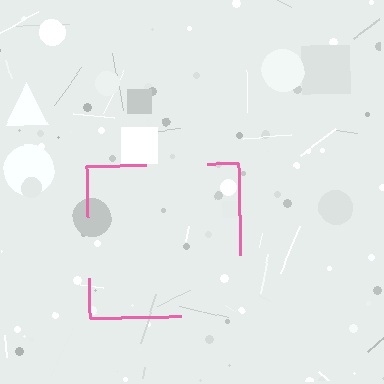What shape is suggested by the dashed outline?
The dashed outline suggests a square.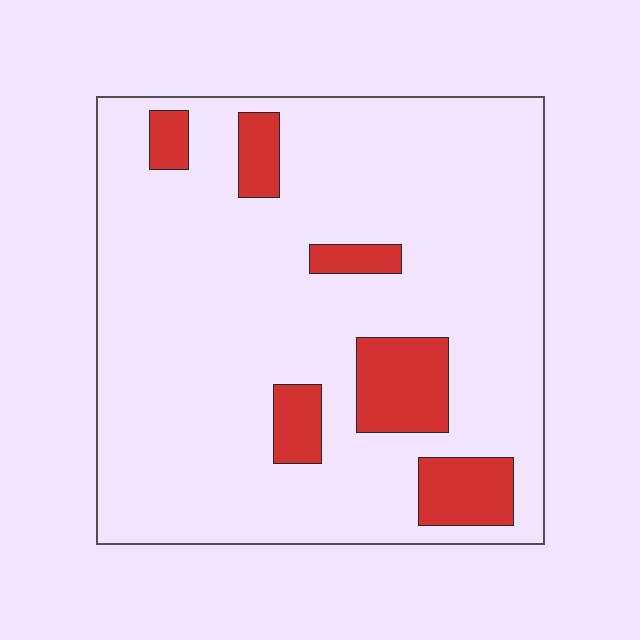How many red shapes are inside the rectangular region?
6.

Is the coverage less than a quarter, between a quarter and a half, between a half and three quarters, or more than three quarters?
Less than a quarter.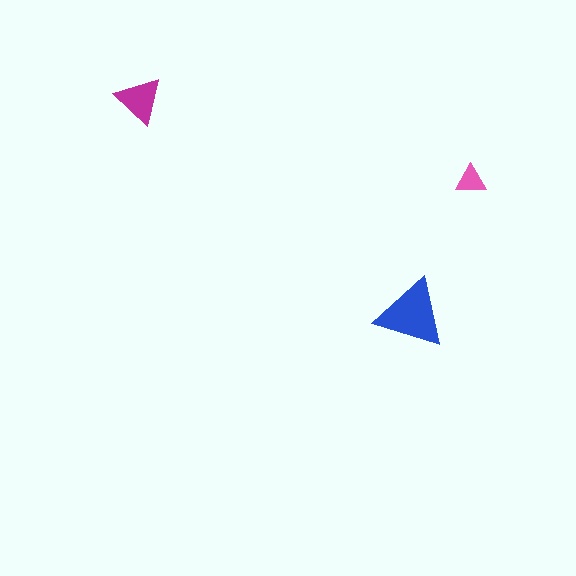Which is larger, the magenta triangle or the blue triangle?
The blue one.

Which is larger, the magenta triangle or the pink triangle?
The magenta one.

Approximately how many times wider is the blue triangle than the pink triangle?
About 2.5 times wider.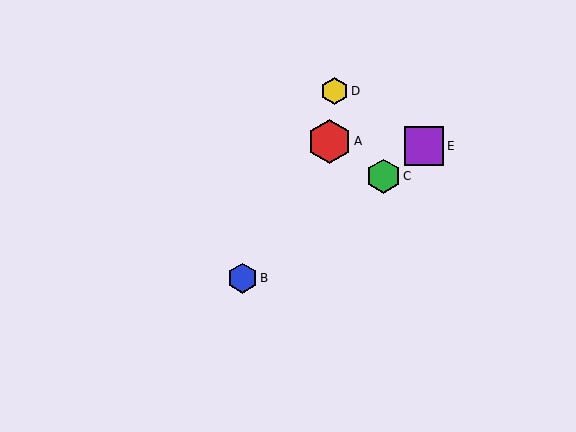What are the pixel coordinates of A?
Object A is at (330, 141).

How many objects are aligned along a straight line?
3 objects (B, C, E) are aligned along a straight line.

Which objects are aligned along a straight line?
Objects B, C, E are aligned along a straight line.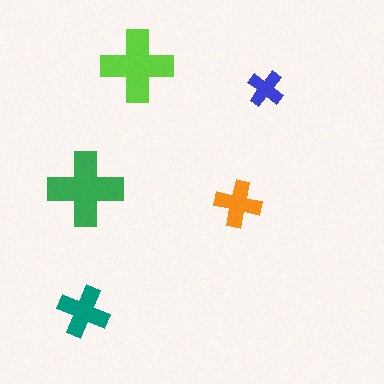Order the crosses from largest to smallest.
the green one, the lime one, the teal one, the orange one, the blue one.